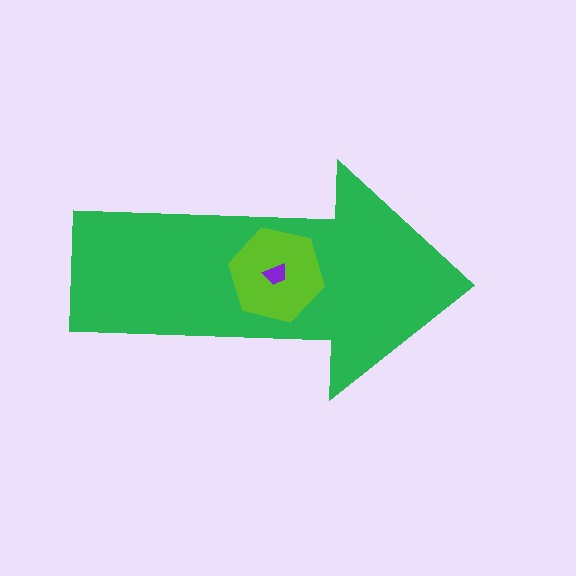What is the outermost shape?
The green arrow.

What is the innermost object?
The purple trapezoid.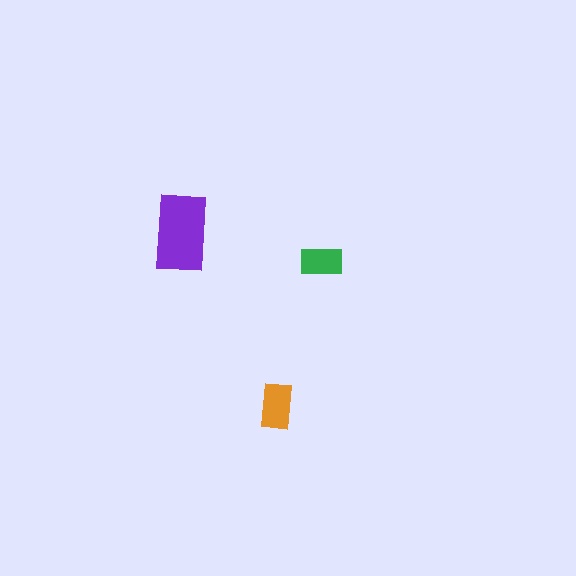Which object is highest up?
The purple rectangle is topmost.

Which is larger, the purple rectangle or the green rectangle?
The purple one.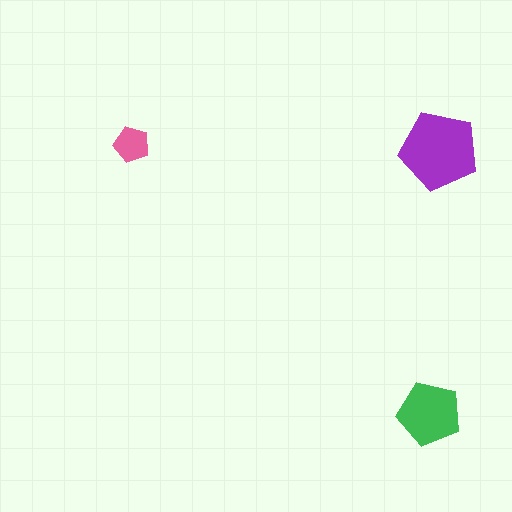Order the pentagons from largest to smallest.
the purple one, the green one, the pink one.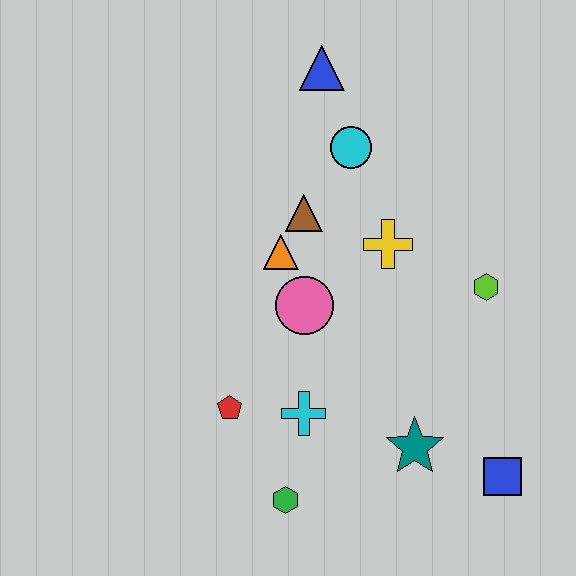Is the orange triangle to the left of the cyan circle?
Yes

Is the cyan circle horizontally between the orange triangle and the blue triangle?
No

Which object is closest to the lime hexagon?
The yellow cross is closest to the lime hexagon.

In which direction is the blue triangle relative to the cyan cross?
The blue triangle is above the cyan cross.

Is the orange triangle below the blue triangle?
Yes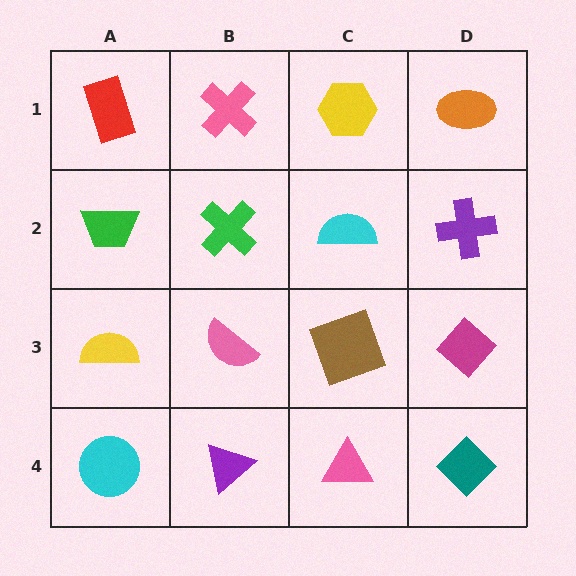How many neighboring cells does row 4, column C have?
3.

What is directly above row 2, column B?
A pink cross.